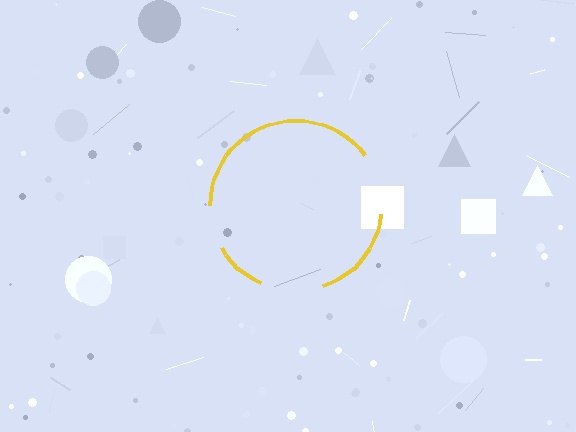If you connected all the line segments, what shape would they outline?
They would outline a circle.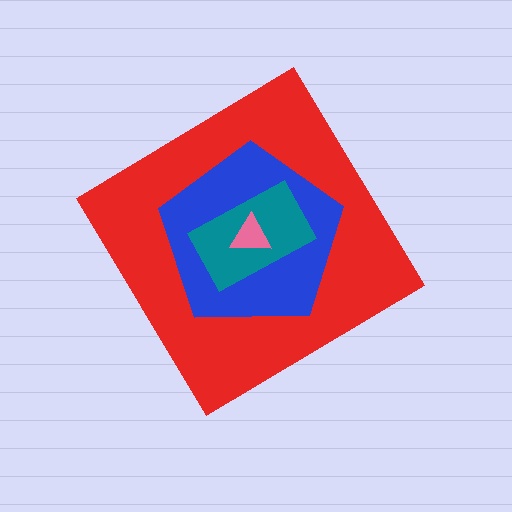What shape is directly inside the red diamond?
The blue pentagon.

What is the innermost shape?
The pink triangle.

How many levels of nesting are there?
4.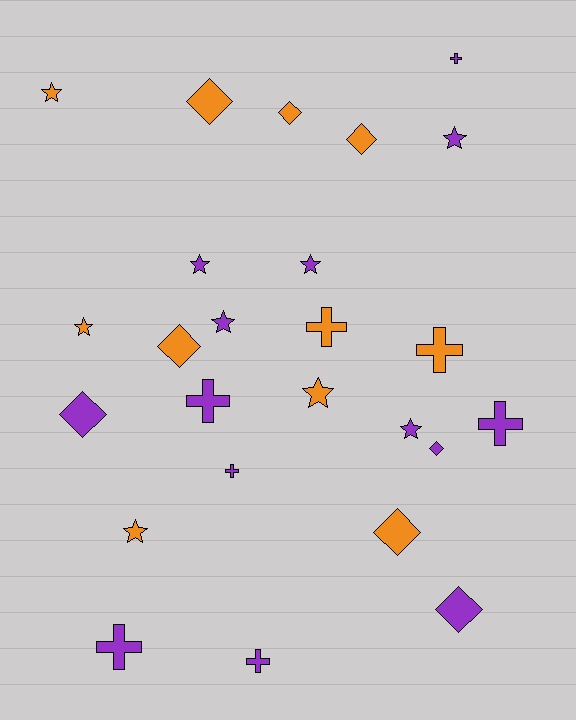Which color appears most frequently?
Purple, with 14 objects.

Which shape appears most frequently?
Star, with 9 objects.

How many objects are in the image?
There are 25 objects.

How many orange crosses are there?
There are 2 orange crosses.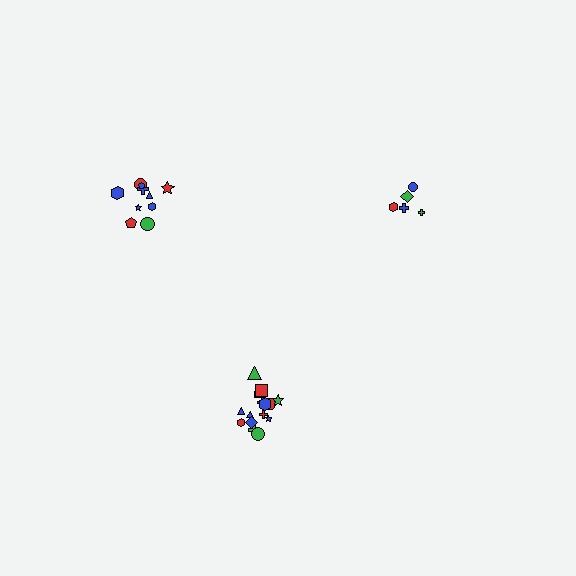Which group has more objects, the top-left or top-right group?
The top-left group.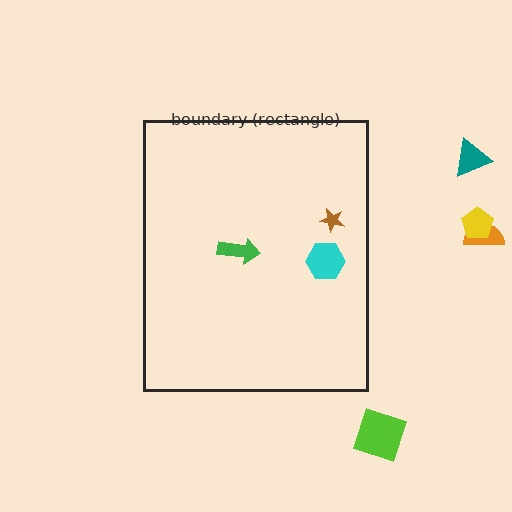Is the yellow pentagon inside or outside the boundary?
Outside.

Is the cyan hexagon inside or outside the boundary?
Inside.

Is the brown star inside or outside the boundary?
Inside.